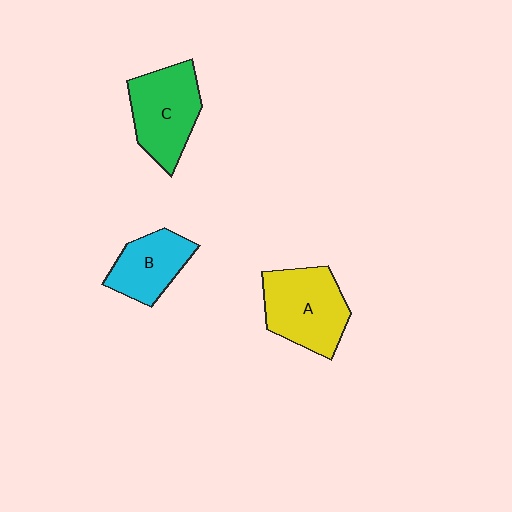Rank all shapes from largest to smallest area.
From largest to smallest: A (yellow), C (green), B (cyan).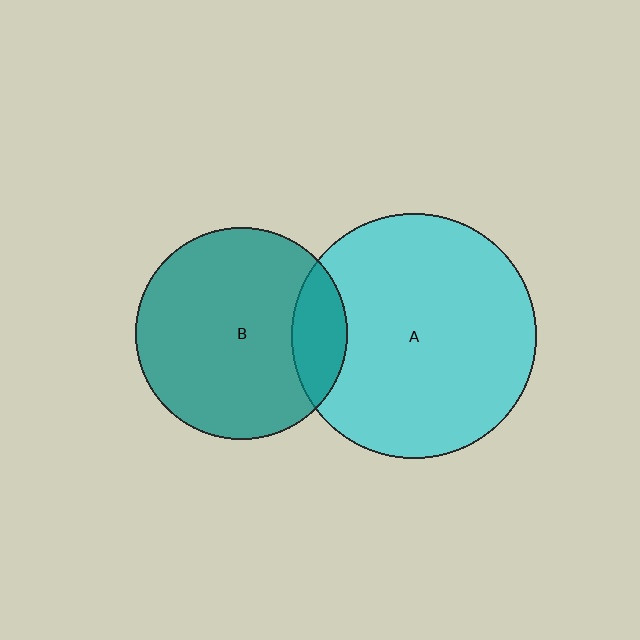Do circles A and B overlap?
Yes.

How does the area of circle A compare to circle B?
Approximately 1.3 times.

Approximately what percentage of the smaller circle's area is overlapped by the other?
Approximately 15%.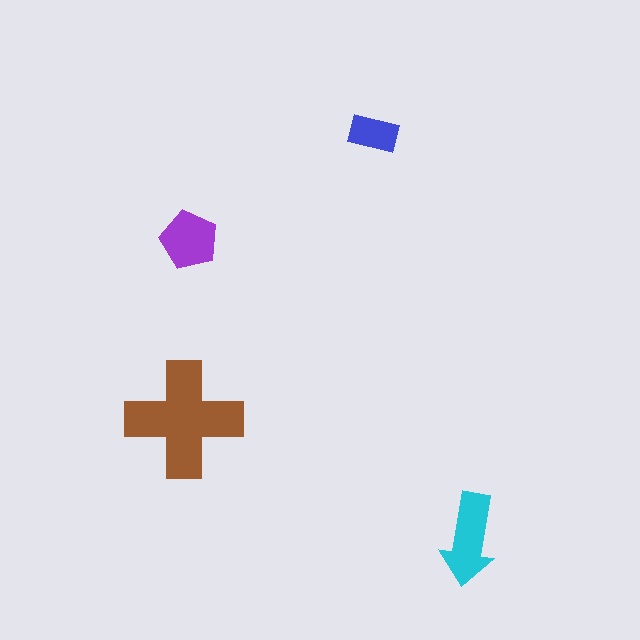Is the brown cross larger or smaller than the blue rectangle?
Larger.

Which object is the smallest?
The blue rectangle.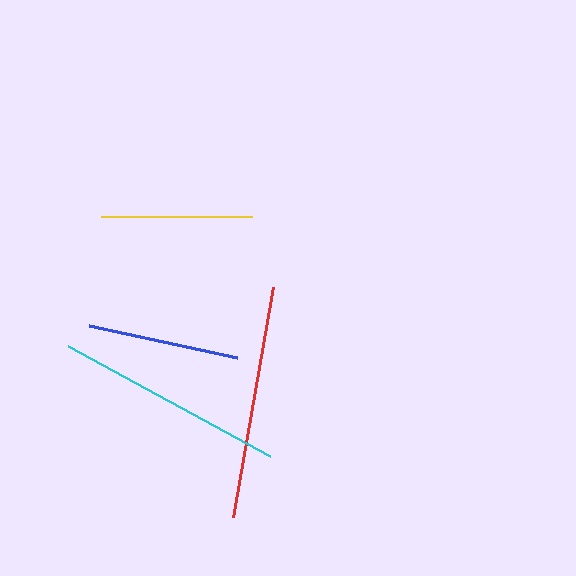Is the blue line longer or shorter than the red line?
The red line is longer than the blue line.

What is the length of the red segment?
The red segment is approximately 233 pixels long.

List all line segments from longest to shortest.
From longest to shortest: red, cyan, yellow, blue.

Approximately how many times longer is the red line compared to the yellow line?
The red line is approximately 1.5 times the length of the yellow line.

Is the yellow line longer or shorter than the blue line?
The yellow line is longer than the blue line.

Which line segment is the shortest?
The blue line is the shortest at approximately 151 pixels.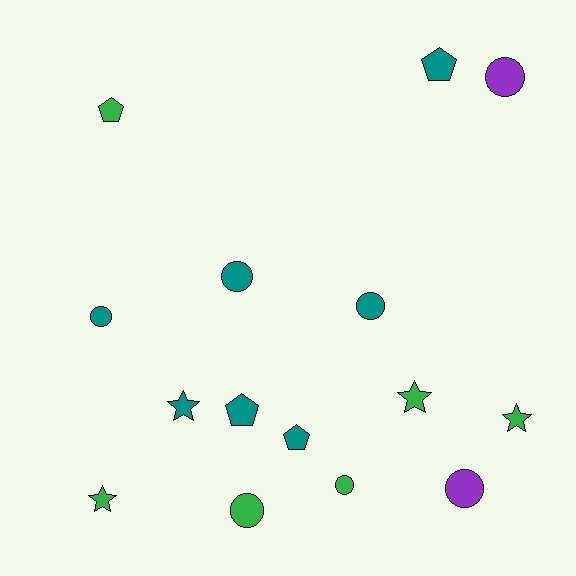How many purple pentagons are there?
There are no purple pentagons.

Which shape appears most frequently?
Circle, with 7 objects.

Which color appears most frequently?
Teal, with 7 objects.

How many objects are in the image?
There are 15 objects.